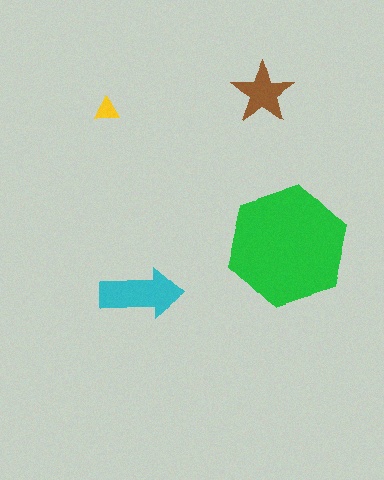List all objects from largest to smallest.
The green hexagon, the cyan arrow, the brown star, the yellow triangle.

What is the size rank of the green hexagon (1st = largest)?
1st.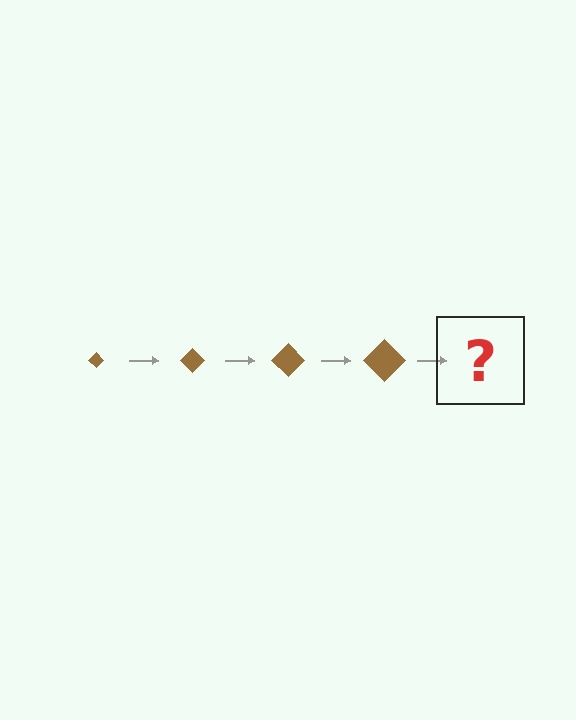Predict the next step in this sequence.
The next step is a brown diamond, larger than the previous one.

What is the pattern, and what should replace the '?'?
The pattern is that the diamond gets progressively larger each step. The '?' should be a brown diamond, larger than the previous one.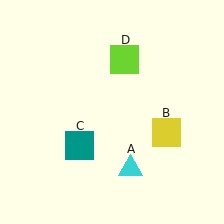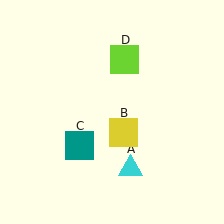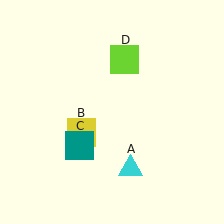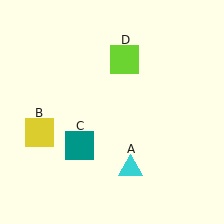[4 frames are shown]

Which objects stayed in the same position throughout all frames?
Cyan triangle (object A) and teal square (object C) and lime square (object D) remained stationary.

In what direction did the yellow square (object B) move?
The yellow square (object B) moved left.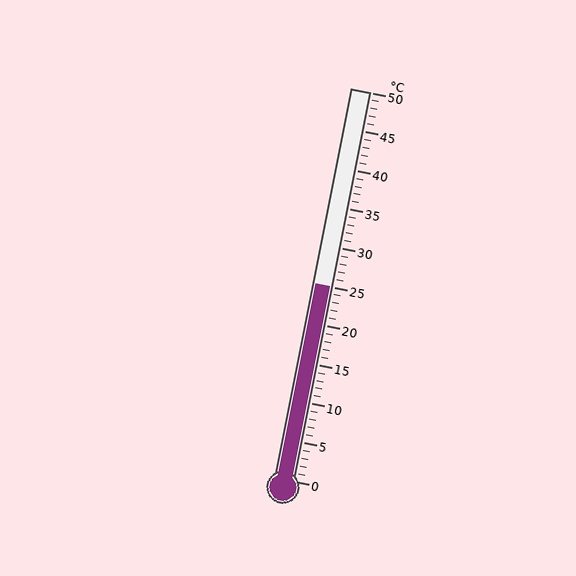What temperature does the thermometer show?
The thermometer shows approximately 25°C.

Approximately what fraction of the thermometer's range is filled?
The thermometer is filled to approximately 50% of its range.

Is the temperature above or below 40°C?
The temperature is below 40°C.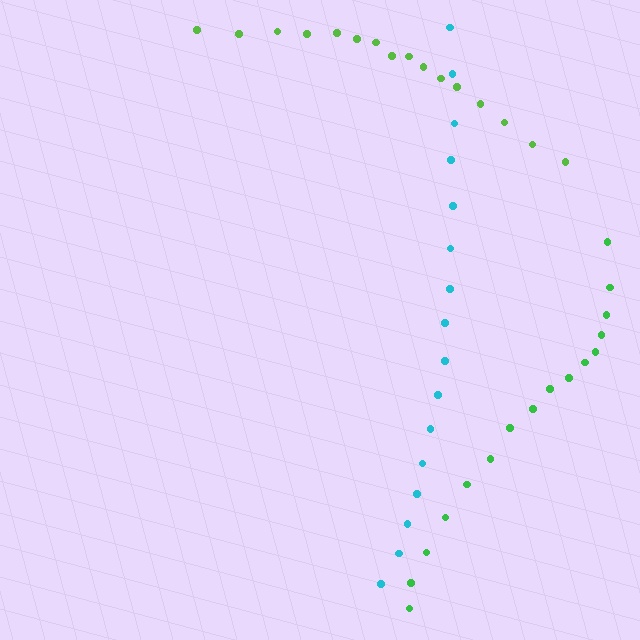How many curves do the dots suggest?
There are 3 distinct paths.